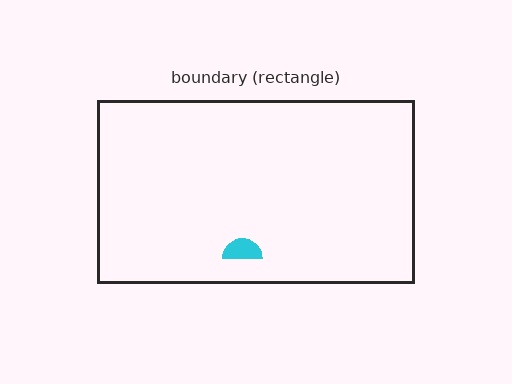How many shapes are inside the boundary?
1 inside, 0 outside.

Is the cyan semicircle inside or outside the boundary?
Inside.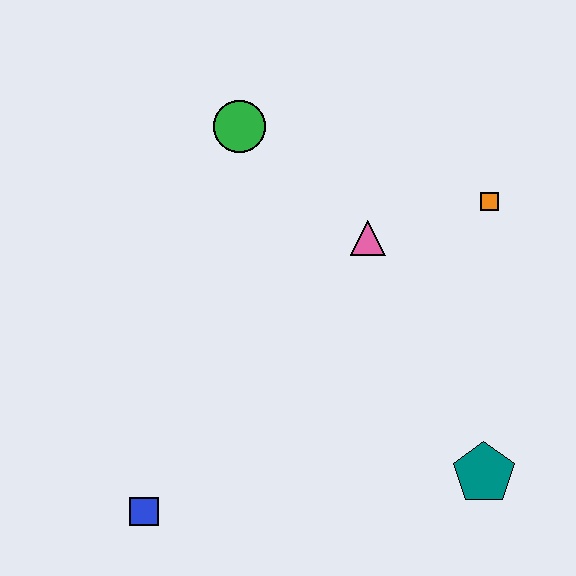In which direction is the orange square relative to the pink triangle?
The orange square is to the right of the pink triangle.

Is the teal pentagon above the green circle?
No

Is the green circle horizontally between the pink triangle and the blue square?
Yes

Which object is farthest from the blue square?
The orange square is farthest from the blue square.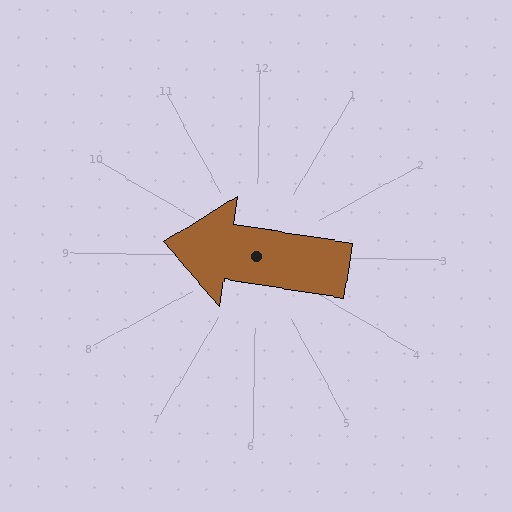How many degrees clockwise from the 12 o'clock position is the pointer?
Approximately 278 degrees.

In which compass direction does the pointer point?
West.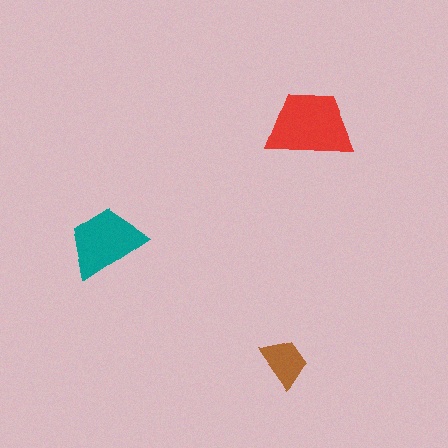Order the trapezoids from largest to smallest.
the red one, the teal one, the brown one.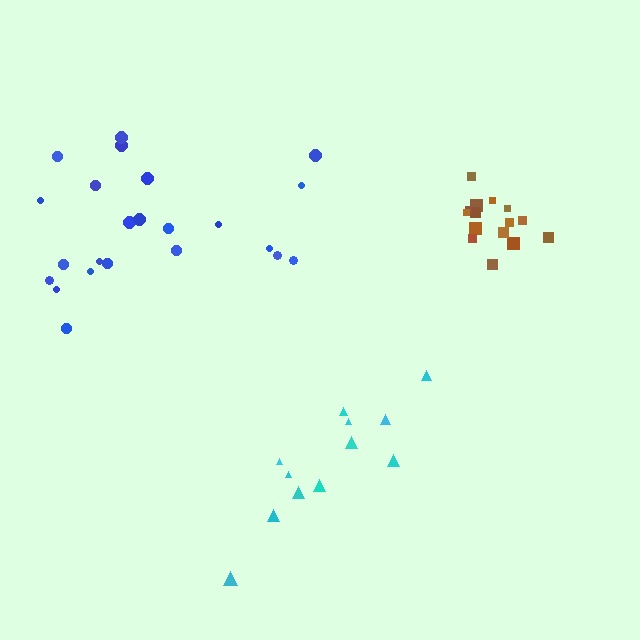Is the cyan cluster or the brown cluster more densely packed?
Brown.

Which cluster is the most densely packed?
Brown.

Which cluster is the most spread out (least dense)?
Cyan.